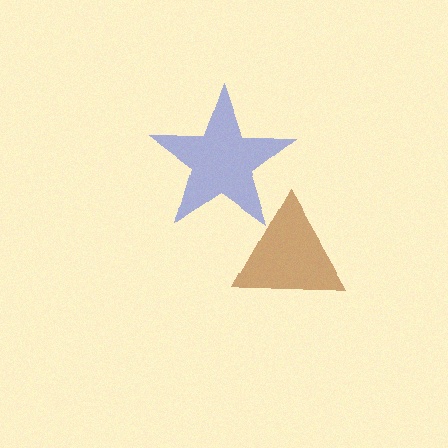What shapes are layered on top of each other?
The layered shapes are: a blue star, a brown triangle.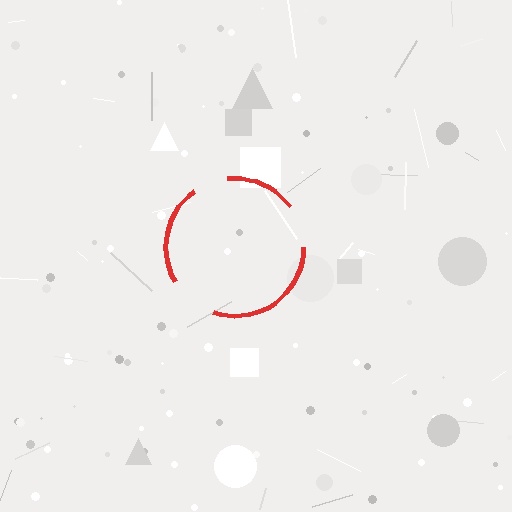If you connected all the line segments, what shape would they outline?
They would outline a circle.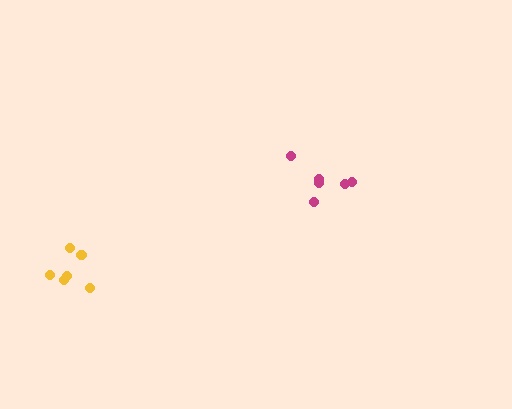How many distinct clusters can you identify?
There are 2 distinct clusters.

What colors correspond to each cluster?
The clusters are colored: magenta, yellow.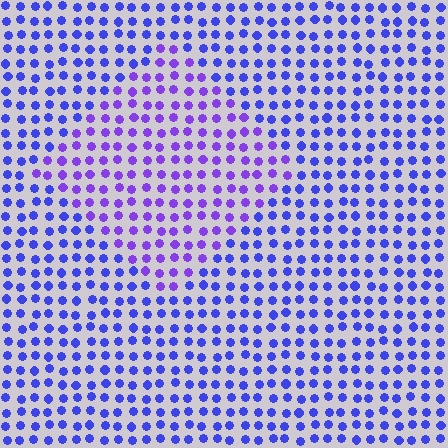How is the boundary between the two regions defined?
The boundary is defined purely by a slight shift in hue (about 28 degrees). Spacing, size, and orientation are identical on both sides.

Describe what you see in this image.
The image is filled with small blue elements in a uniform arrangement. A diamond-shaped region is visible where the elements are tinted to a slightly different hue, forming a subtle color boundary.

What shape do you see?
I see a diamond.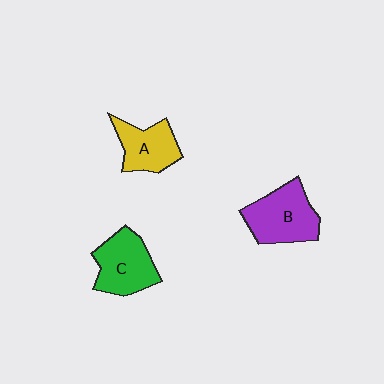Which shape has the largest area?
Shape B (purple).